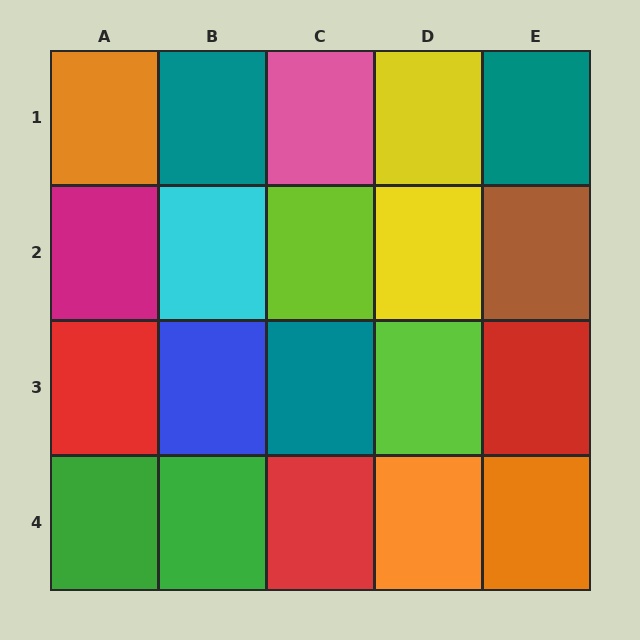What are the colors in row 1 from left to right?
Orange, teal, pink, yellow, teal.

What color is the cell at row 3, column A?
Red.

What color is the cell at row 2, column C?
Lime.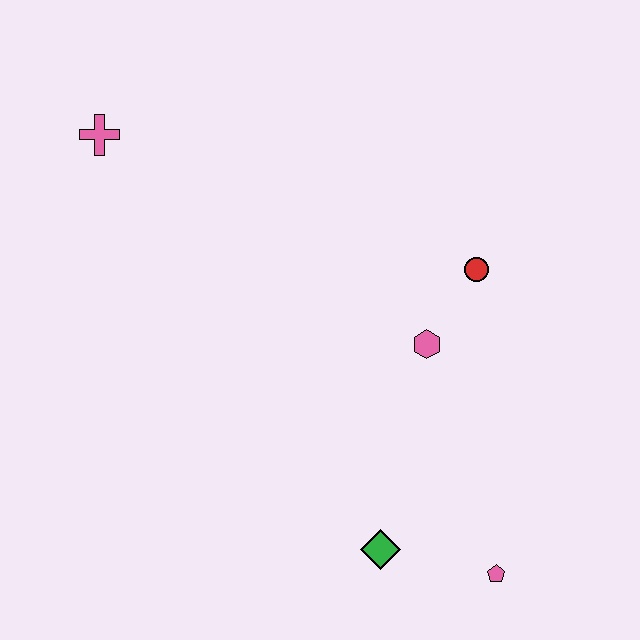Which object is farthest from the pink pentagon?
The pink cross is farthest from the pink pentagon.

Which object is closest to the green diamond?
The pink pentagon is closest to the green diamond.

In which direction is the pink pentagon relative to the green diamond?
The pink pentagon is to the right of the green diamond.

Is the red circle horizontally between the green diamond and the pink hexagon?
No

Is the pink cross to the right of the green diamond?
No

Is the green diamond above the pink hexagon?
No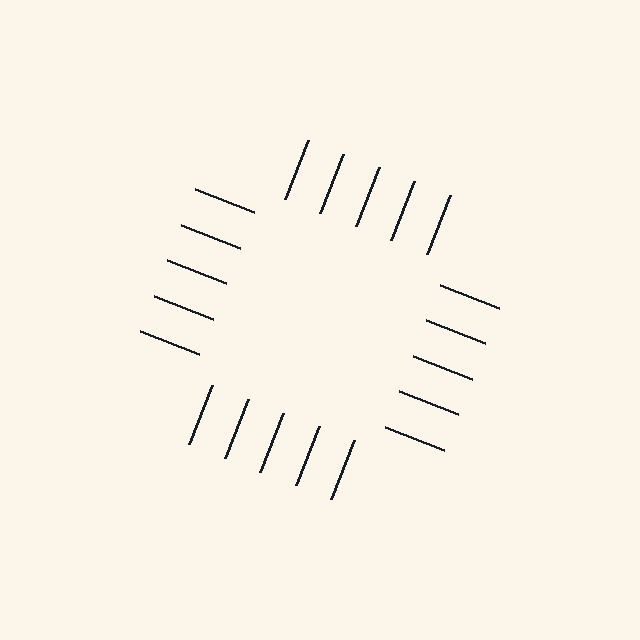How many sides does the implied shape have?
4 sides — the line-ends trace a square.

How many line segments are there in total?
20 — 5 along each of the 4 edges.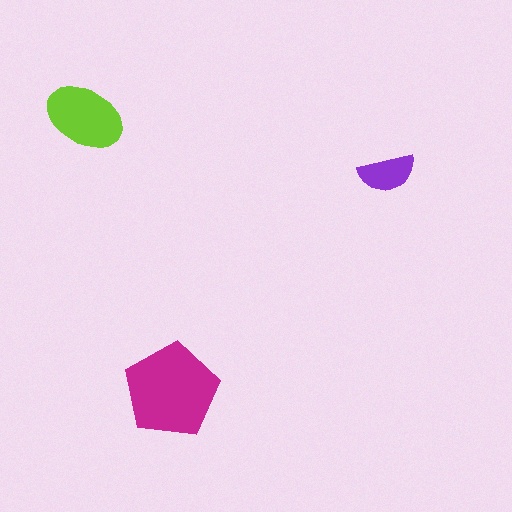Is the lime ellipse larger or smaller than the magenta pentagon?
Smaller.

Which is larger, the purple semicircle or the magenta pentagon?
The magenta pentagon.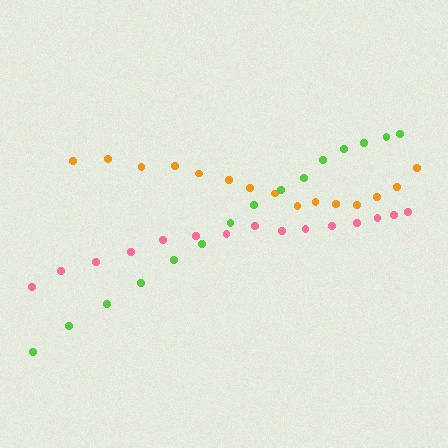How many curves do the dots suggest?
There are 3 distinct paths.